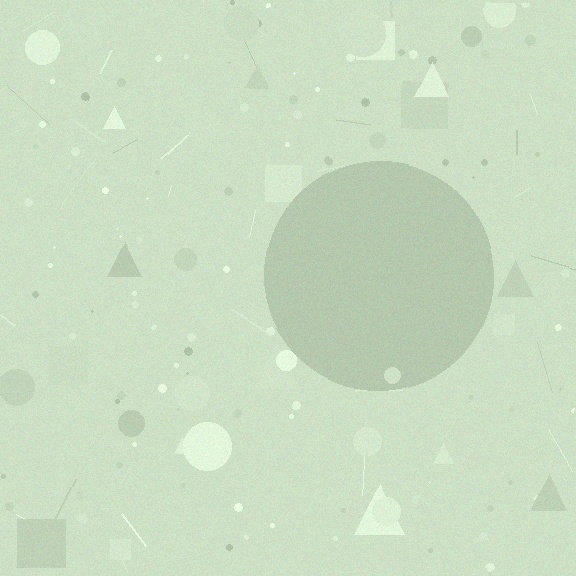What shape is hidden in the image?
A circle is hidden in the image.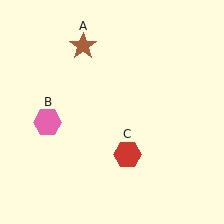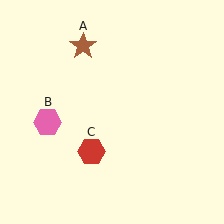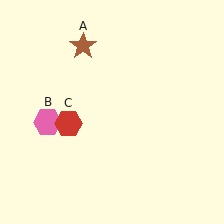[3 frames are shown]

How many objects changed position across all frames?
1 object changed position: red hexagon (object C).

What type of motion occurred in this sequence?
The red hexagon (object C) rotated clockwise around the center of the scene.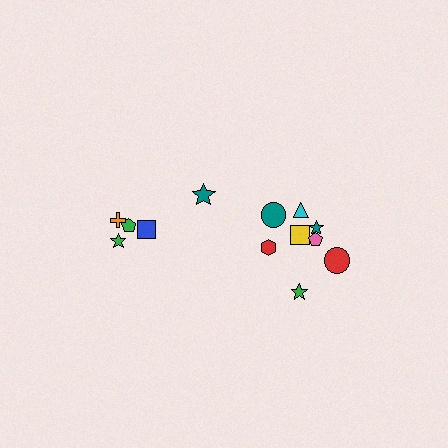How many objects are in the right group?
There are 8 objects.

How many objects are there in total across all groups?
There are 13 objects.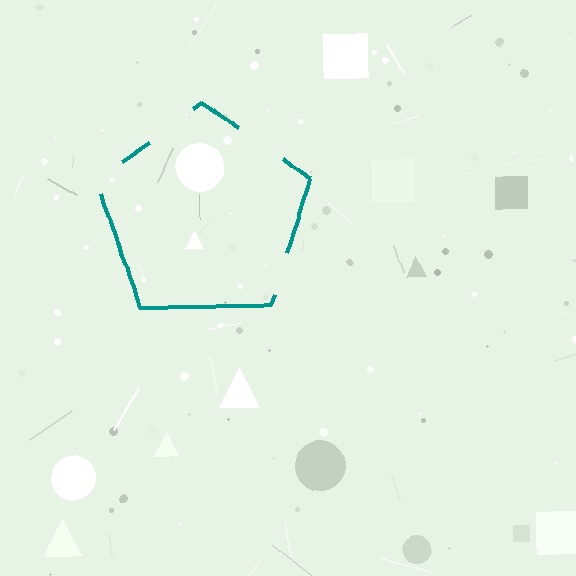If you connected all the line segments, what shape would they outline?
They would outline a pentagon.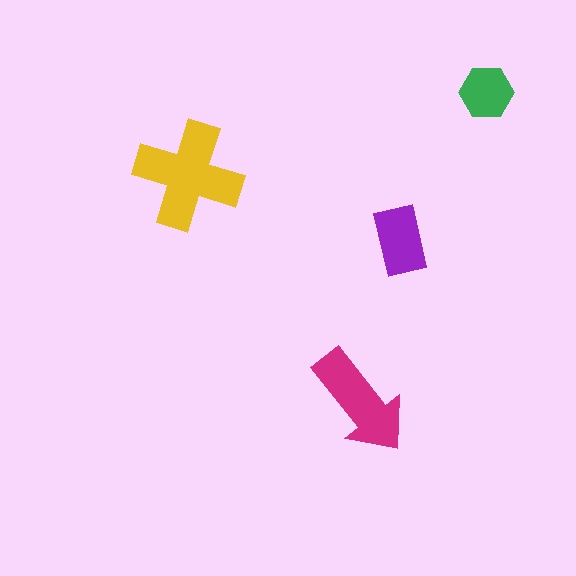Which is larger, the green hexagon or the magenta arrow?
The magenta arrow.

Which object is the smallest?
The green hexagon.